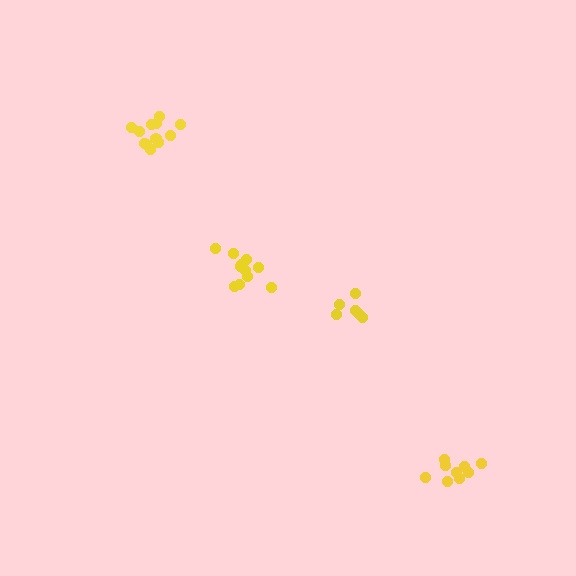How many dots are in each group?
Group 1: 11 dots, Group 2: 12 dots, Group 3: 10 dots, Group 4: 6 dots (39 total).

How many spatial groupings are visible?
There are 4 spatial groupings.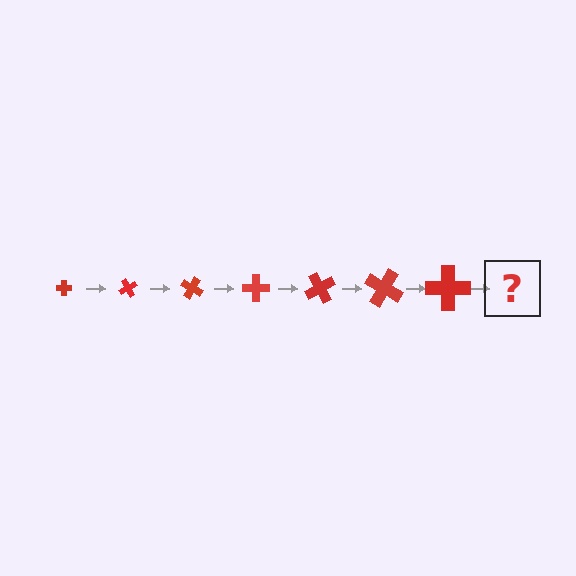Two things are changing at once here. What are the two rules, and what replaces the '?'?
The two rules are that the cross grows larger each step and it rotates 60 degrees each step. The '?' should be a cross, larger than the previous one and rotated 420 degrees from the start.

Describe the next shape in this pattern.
It should be a cross, larger than the previous one and rotated 420 degrees from the start.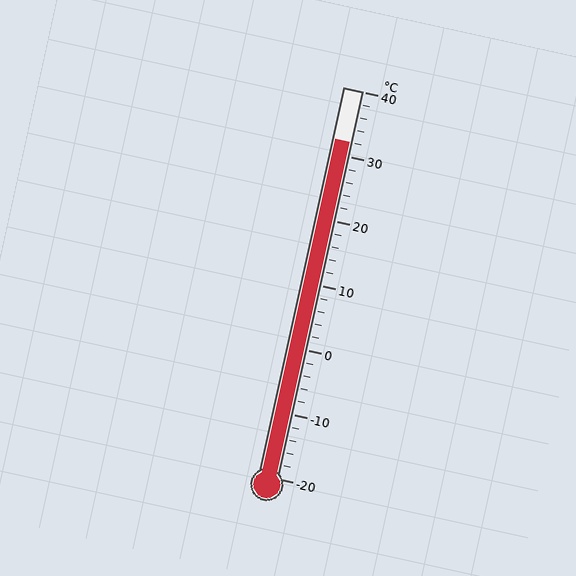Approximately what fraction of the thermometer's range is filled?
The thermometer is filled to approximately 85% of its range.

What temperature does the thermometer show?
The thermometer shows approximately 32°C.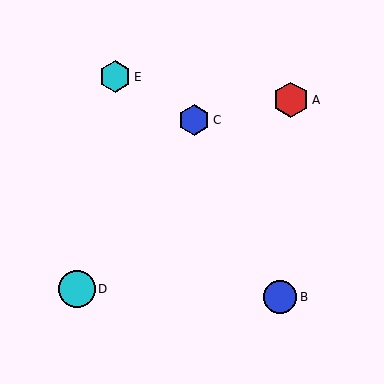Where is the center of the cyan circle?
The center of the cyan circle is at (77, 289).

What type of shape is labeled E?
Shape E is a cyan hexagon.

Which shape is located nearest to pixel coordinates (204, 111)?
The blue hexagon (labeled C) at (194, 120) is nearest to that location.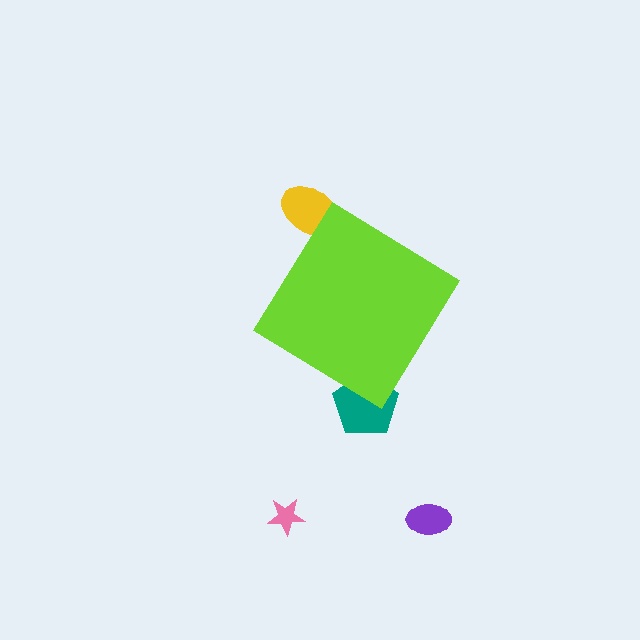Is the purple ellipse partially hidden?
No, the purple ellipse is fully visible.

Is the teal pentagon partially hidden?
Yes, the teal pentagon is partially hidden behind the lime diamond.